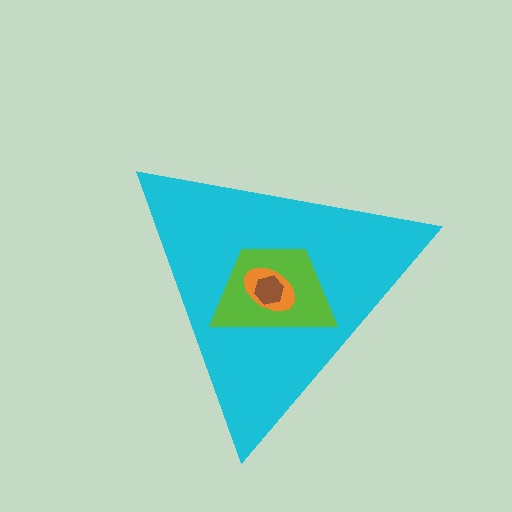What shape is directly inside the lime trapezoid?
The orange ellipse.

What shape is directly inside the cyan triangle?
The lime trapezoid.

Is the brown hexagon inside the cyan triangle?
Yes.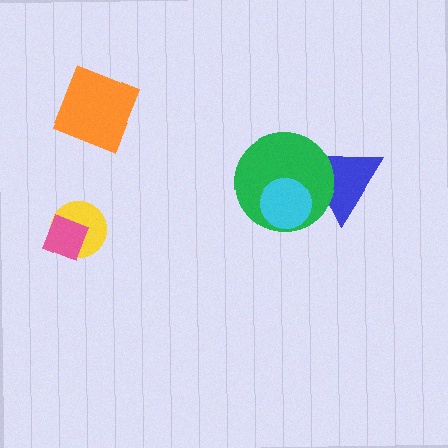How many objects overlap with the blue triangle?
2 objects overlap with the blue triangle.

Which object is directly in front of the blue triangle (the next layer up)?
The green circle is directly in front of the blue triangle.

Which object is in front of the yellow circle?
The pink diamond is in front of the yellow circle.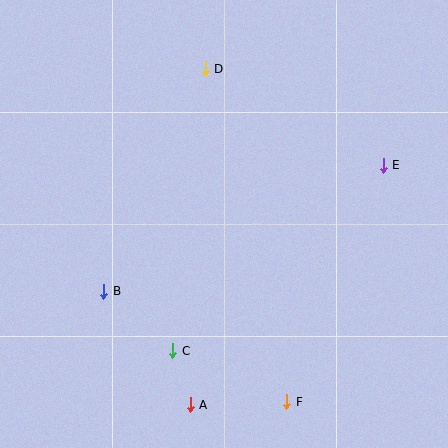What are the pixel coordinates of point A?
Point A is at (190, 405).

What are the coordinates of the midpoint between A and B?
The midpoint between A and B is at (147, 348).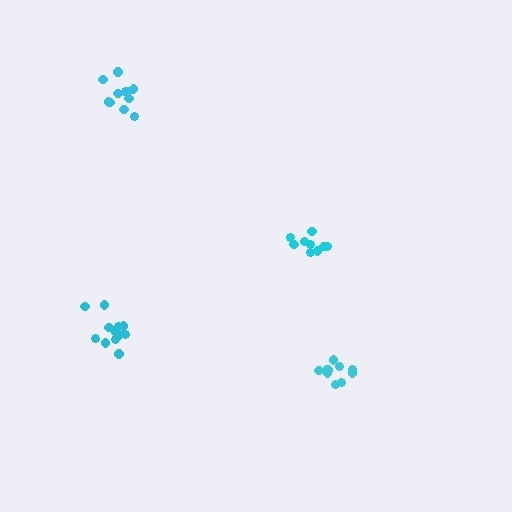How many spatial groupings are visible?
There are 4 spatial groupings.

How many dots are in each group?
Group 1: 10 dots, Group 2: 9 dots, Group 3: 12 dots, Group 4: 12 dots (43 total).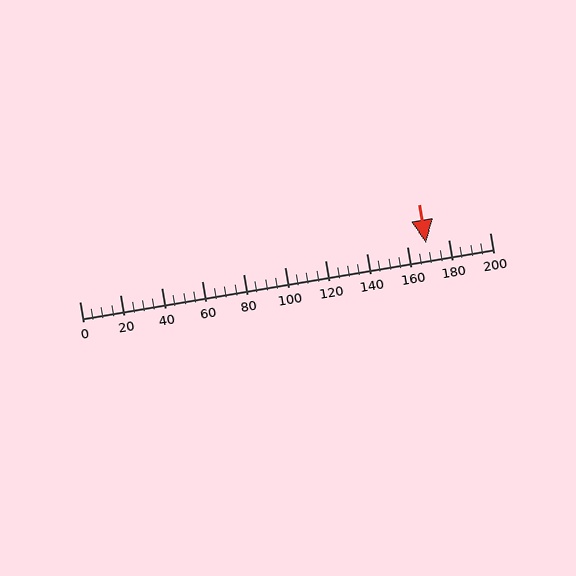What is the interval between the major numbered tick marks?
The major tick marks are spaced 20 units apart.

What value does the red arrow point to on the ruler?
The red arrow points to approximately 169.